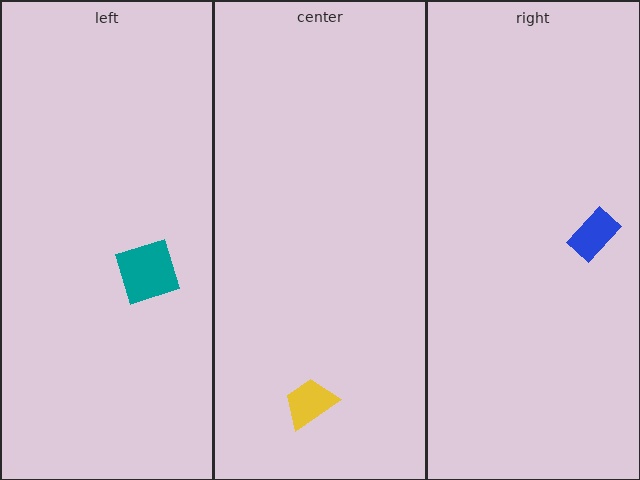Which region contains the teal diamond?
The left region.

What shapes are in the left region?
The teal diamond.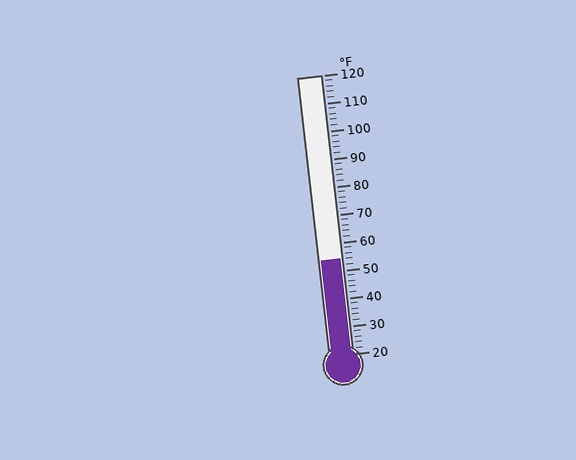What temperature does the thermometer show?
The thermometer shows approximately 54°F.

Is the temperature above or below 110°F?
The temperature is below 110°F.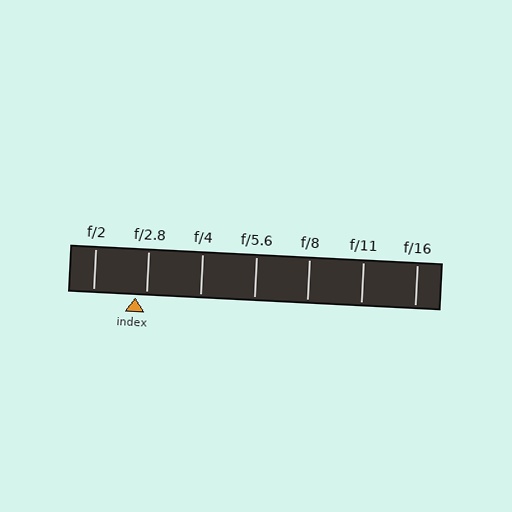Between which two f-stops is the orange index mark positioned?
The index mark is between f/2 and f/2.8.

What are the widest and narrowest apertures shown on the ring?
The widest aperture shown is f/2 and the narrowest is f/16.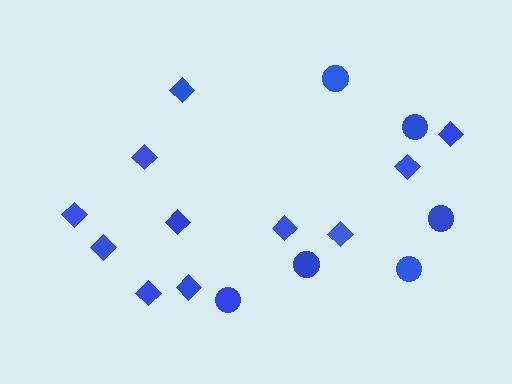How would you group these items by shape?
There are 2 groups: one group of diamonds (11) and one group of circles (6).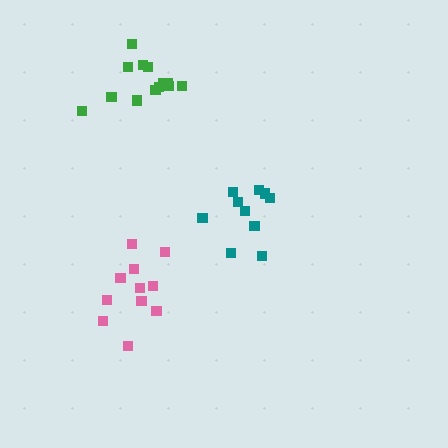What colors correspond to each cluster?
The clusters are colored: green, pink, teal.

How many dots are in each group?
Group 1: 13 dots, Group 2: 11 dots, Group 3: 10 dots (34 total).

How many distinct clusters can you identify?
There are 3 distinct clusters.